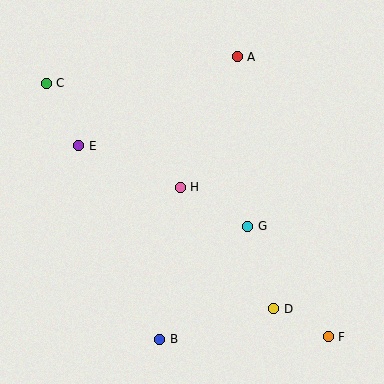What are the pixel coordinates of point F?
Point F is at (328, 337).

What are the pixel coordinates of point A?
Point A is at (237, 57).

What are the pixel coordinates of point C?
Point C is at (46, 83).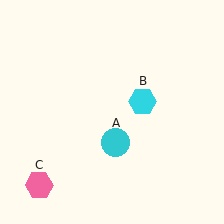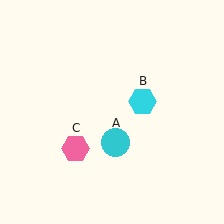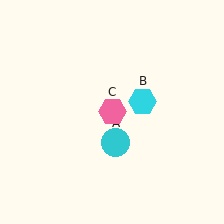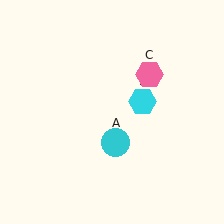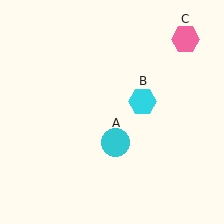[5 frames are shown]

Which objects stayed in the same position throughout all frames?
Cyan circle (object A) and cyan hexagon (object B) remained stationary.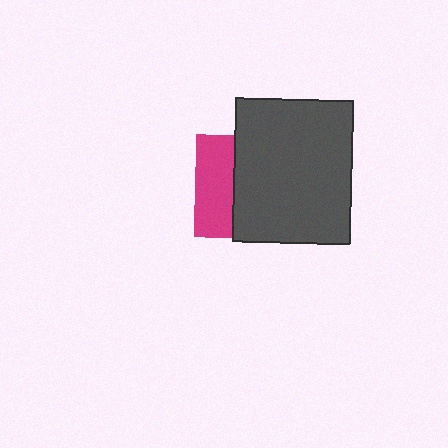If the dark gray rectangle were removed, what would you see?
You would see the complete magenta square.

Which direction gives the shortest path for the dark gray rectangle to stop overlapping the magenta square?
Moving right gives the shortest separation.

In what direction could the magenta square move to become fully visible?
The magenta square could move left. That would shift it out from behind the dark gray rectangle entirely.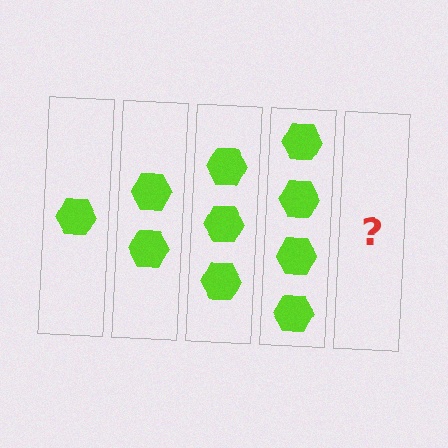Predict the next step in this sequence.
The next step is 5 hexagons.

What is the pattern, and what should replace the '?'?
The pattern is that each step adds one more hexagon. The '?' should be 5 hexagons.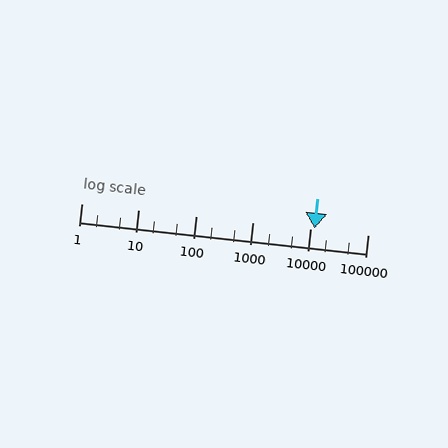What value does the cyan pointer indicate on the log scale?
The pointer indicates approximately 12000.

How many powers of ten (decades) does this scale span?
The scale spans 5 decades, from 1 to 100000.